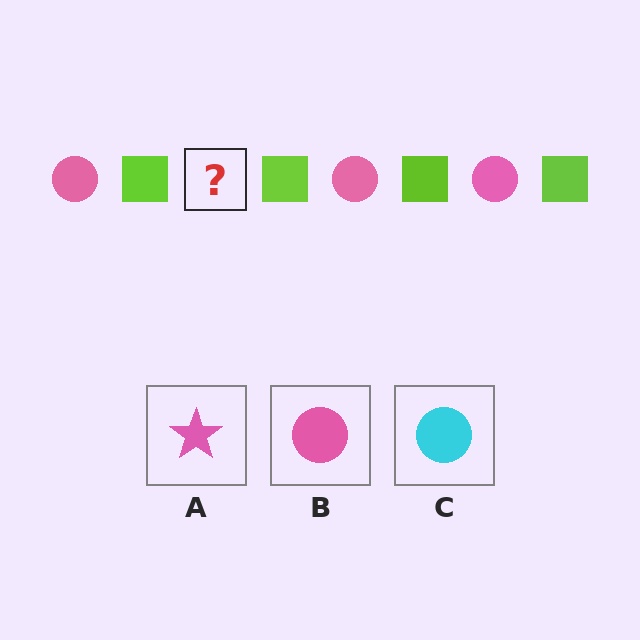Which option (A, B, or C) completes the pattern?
B.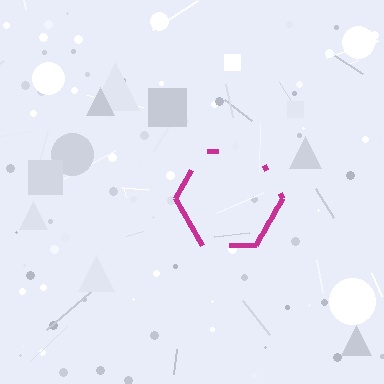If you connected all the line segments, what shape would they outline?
They would outline a hexagon.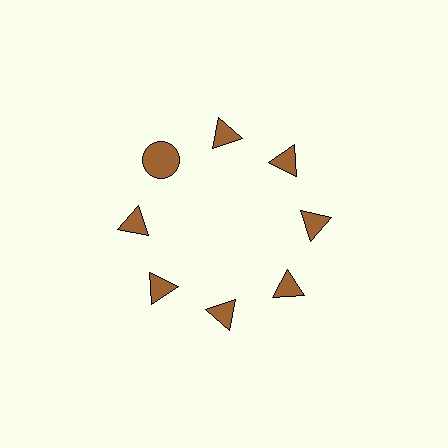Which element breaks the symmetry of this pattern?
The brown circle at roughly the 10 o'clock position breaks the symmetry. All other shapes are brown triangles.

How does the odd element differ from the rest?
It has a different shape: circle instead of triangle.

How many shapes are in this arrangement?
There are 8 shapes arranged in a ring pattern.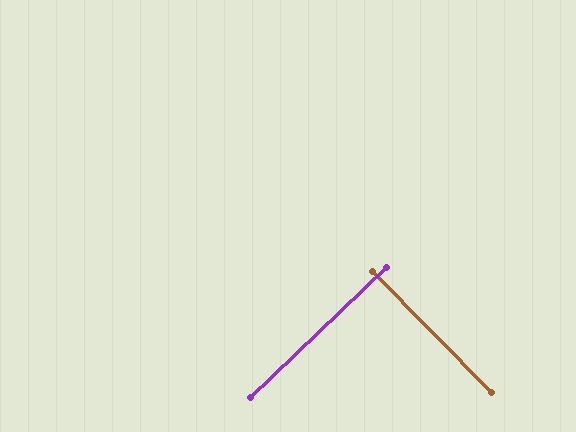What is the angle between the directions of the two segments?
Approximately 89 degrees.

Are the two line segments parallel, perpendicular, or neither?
Perpendicular — they meet at approximately 89°.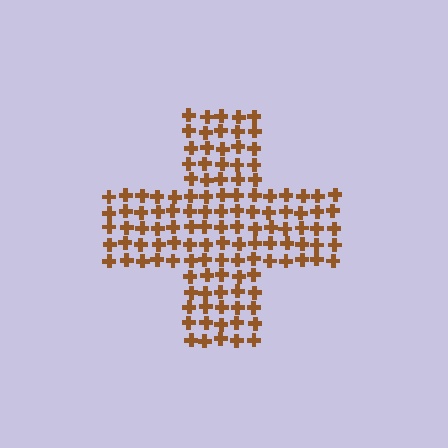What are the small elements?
The small elements are crosses.